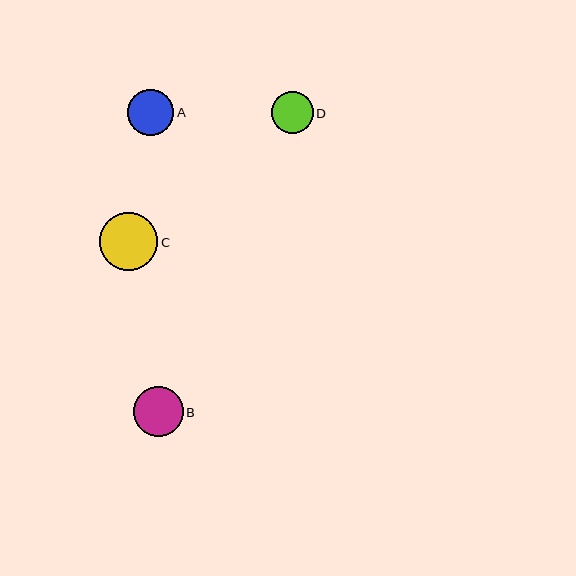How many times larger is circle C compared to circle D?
Circle C is approximately 1.4 times the size of circle D.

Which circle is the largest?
Circle C is the largest with a size of approximately 58 pixels.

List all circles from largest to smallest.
From largest to smallest: C, B, A, D.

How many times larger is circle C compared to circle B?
Circle C is approximately 1.2 times the size of circle B.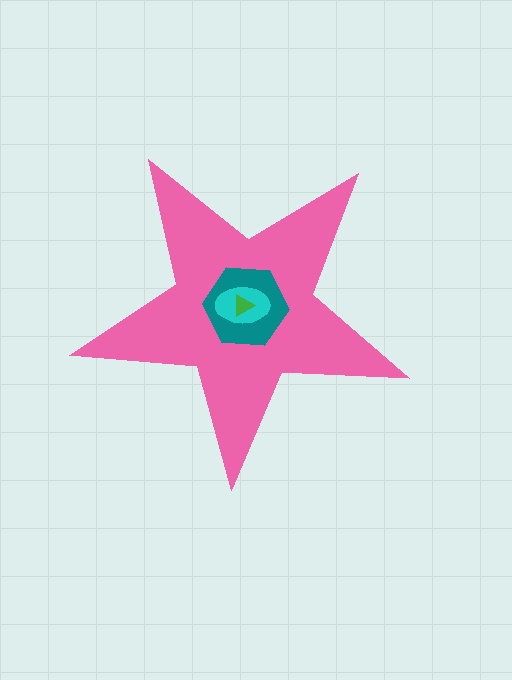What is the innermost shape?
The green triangle.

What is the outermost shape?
The pink star.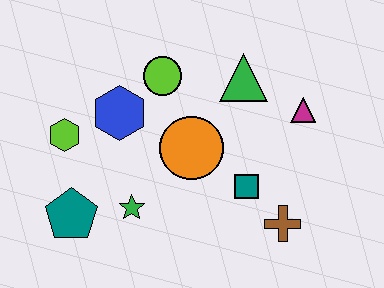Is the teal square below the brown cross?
No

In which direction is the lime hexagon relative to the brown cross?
The lime hexagon is to the left of the brown cross.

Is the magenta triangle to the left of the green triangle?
No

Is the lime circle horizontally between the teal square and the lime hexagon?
Yes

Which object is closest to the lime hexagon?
The blue hexagon is closest to the lime hexagon.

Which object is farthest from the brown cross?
The lime hexagon is farthest from the brown cross.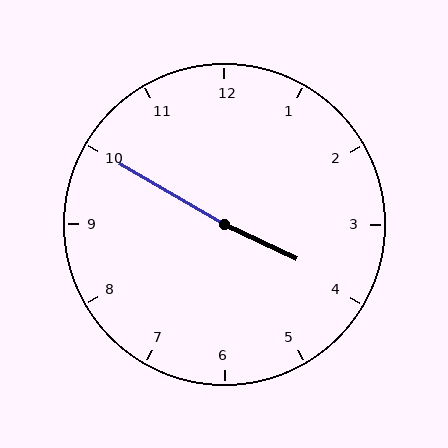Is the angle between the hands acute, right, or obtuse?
It is obtuse.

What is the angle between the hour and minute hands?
Approximately 175 degrees.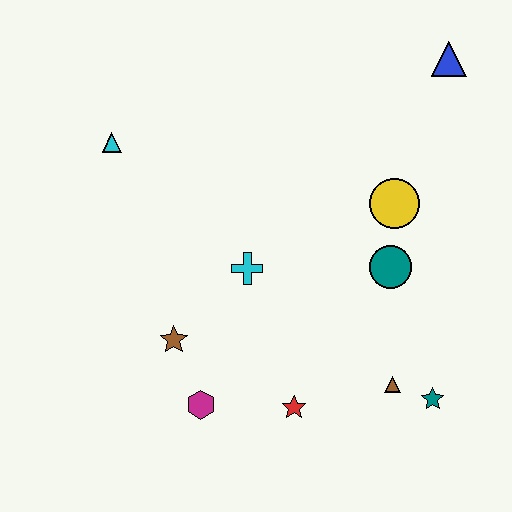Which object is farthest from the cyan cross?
The blue triangle is farthest from the cyan cross.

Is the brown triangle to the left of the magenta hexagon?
No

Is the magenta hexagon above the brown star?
No